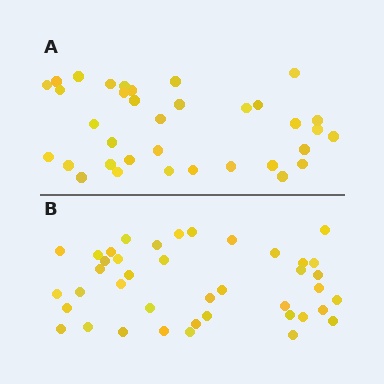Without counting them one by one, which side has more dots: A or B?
Region B (the bottom region) has more dots.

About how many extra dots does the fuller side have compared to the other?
Region B has about 6 more dots than region A.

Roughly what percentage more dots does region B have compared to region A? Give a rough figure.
About 15% more.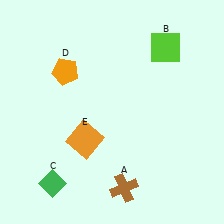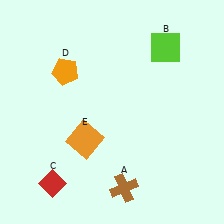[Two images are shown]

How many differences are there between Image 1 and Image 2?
There is 1 difference between the two images.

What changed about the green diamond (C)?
In Image 1, C is green. In Image 2, it changed to red.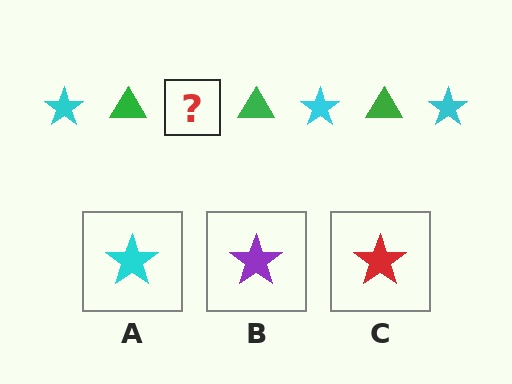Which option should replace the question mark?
Option A.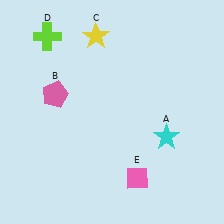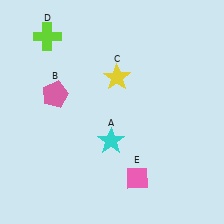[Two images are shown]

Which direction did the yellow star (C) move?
The yellow star (C) moved down.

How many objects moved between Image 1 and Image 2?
2 objects moved between the two images.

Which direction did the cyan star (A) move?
The cyan star (A) moved left.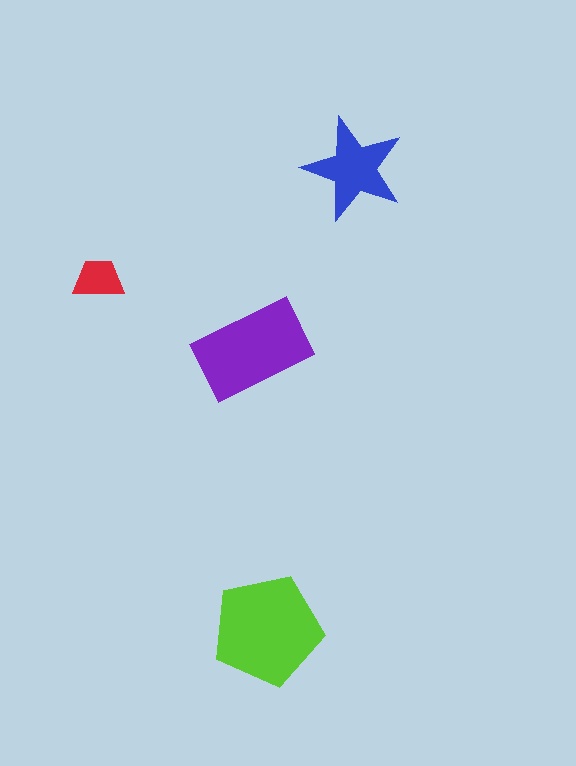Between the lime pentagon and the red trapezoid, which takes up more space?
The lime pentagon.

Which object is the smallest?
The red trapezoid.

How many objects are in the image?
There are 4 objects in the image.